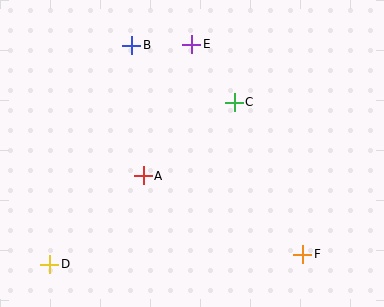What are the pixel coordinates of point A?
Point A is at (143, 176).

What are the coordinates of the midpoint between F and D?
The midpoint between F and D is at (176, 259).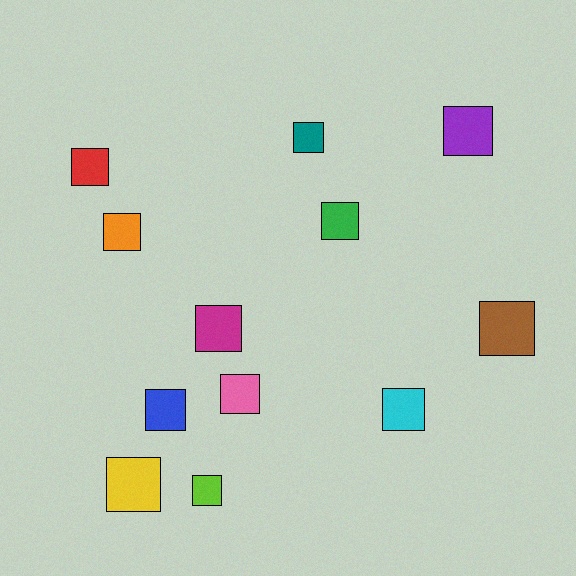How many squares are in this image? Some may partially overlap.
There are 12 squares.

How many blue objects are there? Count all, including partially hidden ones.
There is 1 blue object.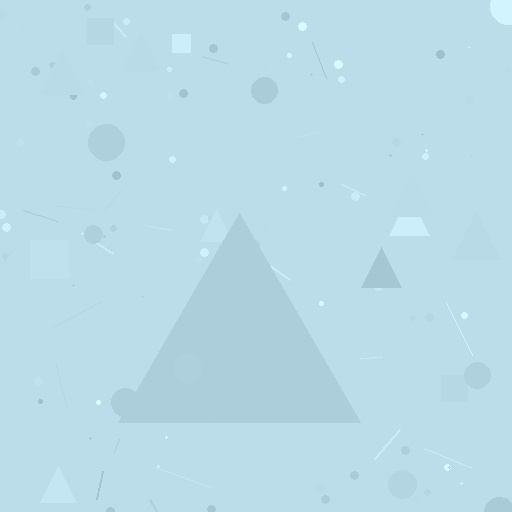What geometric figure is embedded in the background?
A triangle is embedded in the background.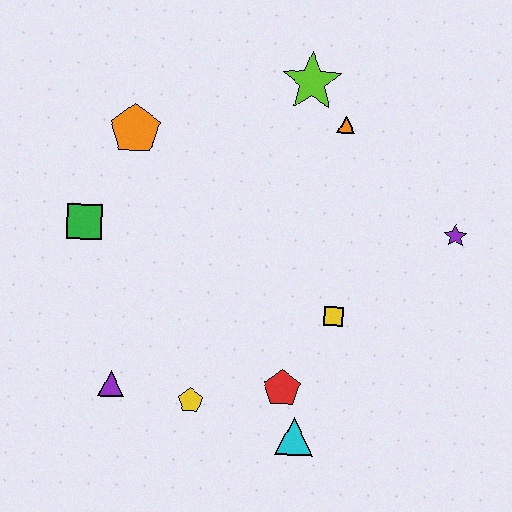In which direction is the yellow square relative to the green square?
The yellow square is to the right of the green square.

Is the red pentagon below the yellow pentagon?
No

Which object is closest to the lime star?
The orange triangle is closest to the lime star.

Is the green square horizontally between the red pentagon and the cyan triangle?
No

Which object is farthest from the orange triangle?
The purple triangle is farthest from the orange triangle.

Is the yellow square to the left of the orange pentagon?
No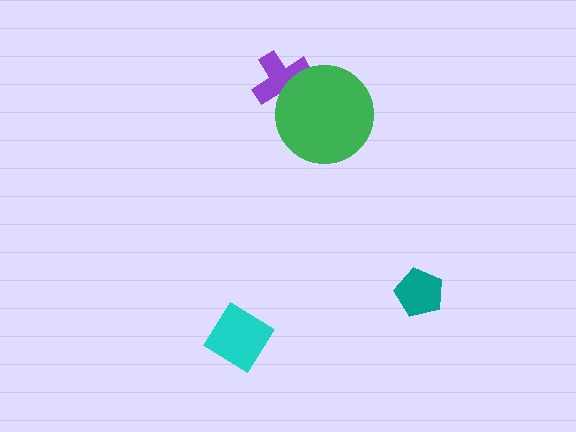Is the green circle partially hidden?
No, no other shape covers it.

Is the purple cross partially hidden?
Yes, it is partially covered by another shape.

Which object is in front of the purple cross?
The green circle is in front of the purple cross.